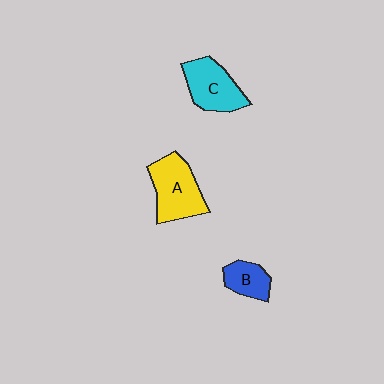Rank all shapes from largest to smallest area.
From largest to smallest: A (yellow), C (cyan), B (blue).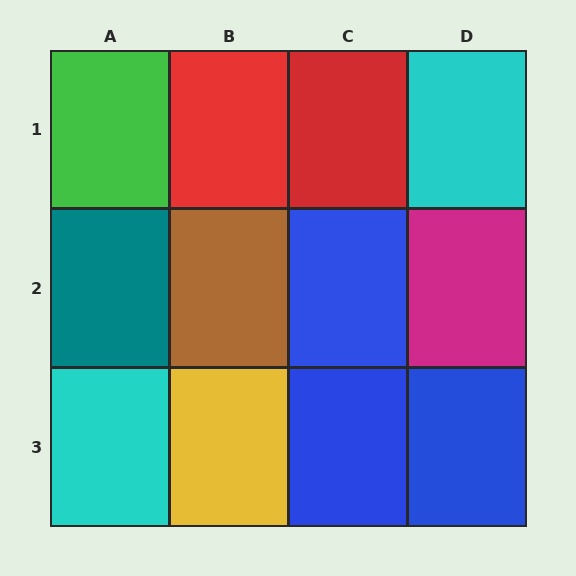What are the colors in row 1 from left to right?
Green, red, red, cyan.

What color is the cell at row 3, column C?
Blue.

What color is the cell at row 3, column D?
Blue.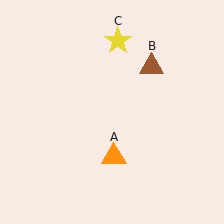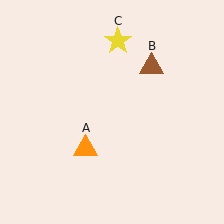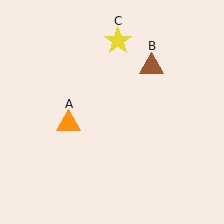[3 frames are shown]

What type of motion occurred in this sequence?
The orange triangle (object A) rotated clockwise around the center of the scene.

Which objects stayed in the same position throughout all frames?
Brown triangle (object B) and yellow star (object C) remained stationary.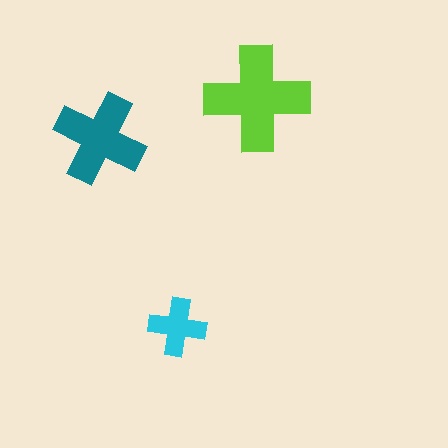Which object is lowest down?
The cyan cross is bottommost.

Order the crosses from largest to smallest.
the lime one, the teal one, the cyan one.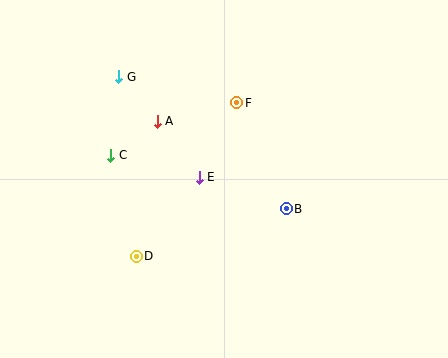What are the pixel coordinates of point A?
Point A is at (157, 121).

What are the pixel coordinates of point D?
Point D is at (136, 256).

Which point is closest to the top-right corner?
Point F is closest to the top-right corner.